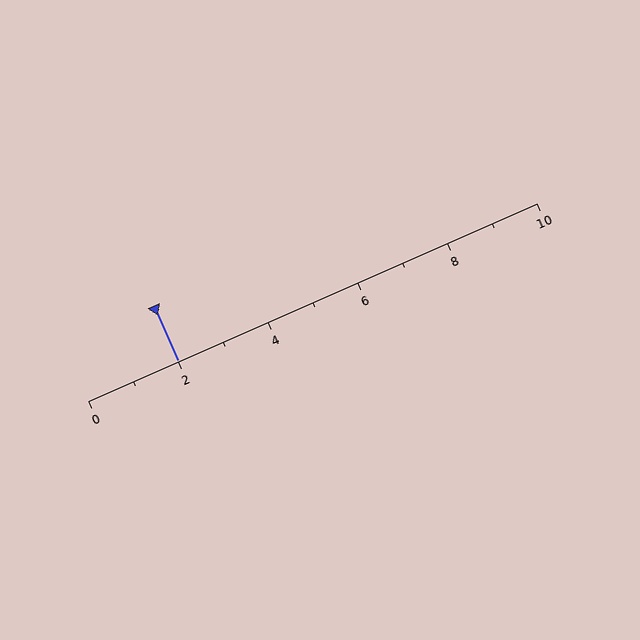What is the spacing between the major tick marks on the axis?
The major ticks are spaced 2 apart.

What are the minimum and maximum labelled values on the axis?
The axis runs from 0 to 10.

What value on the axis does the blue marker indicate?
The marker indicates approximately 2.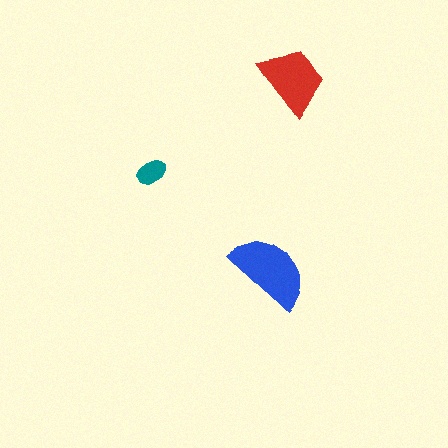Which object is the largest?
The blue semicircle.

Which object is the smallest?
The teal ellipse.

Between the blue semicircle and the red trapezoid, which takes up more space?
The blue semicircle.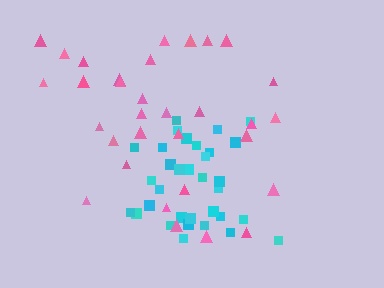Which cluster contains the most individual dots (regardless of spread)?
Cyan (33).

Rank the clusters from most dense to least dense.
cyan, pink.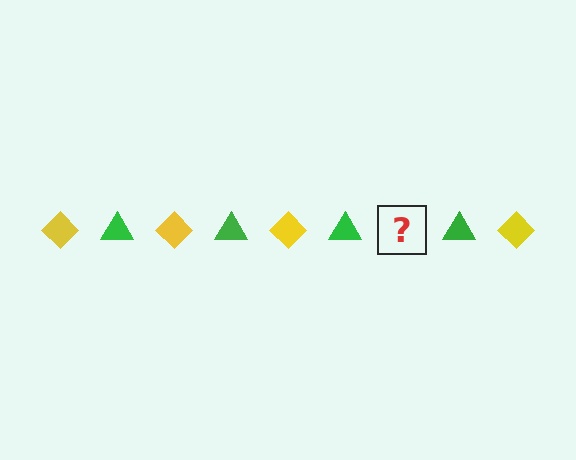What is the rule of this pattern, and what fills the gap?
The rule is that the pattern alternates between yellow diamond and green triangle. The gap should be filled with a yellow diamond.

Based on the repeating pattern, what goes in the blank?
The blank should be a yellow diamond.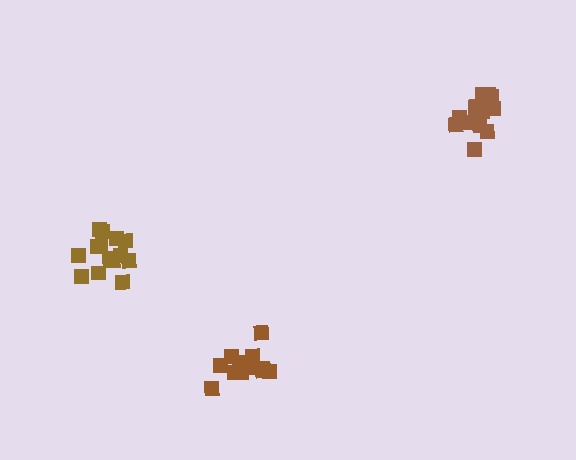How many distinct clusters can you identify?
There are 3 distinct clusters.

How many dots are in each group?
Group 1: 12 dots, Group 2: 14 dots, Group 3: 16 dots (42 total).